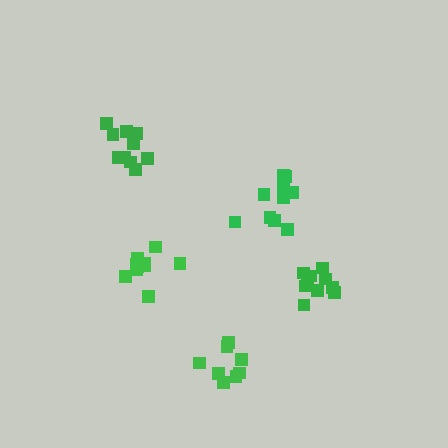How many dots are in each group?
Group 1: 10 dots, Group 2: 10 dots, Group 3: 8 dots, Group 4: 10 dots, Group 5: 11 dots (49 total).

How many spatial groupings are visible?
There are 5 spatial groupings.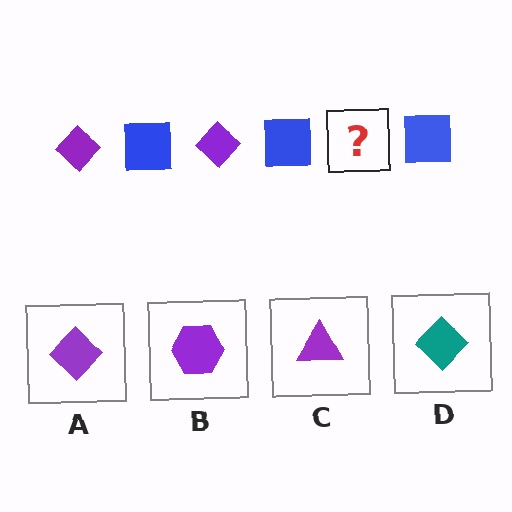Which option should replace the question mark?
Option A.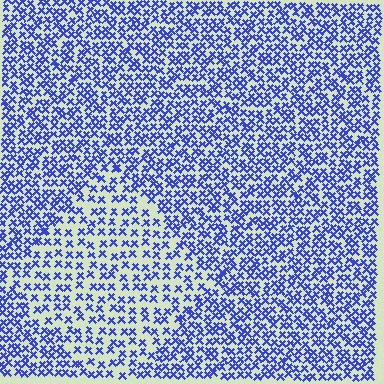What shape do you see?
I see a diamond.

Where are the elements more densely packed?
The elements are more densely packed outside the diamond boundary.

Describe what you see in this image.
The image contains small blue elements arranged at two different densities. A diamond-shaped region is visible where the elements are less densely packed than the surrounding area.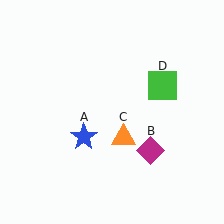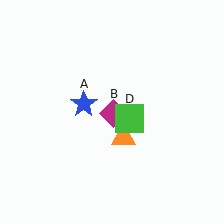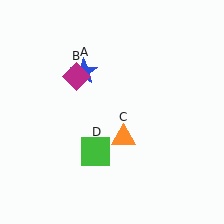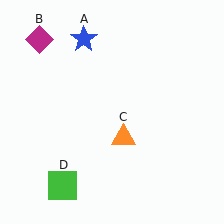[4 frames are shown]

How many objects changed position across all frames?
3 objects changed position: blue star (object A), magenta diamond (object B), green square (object D).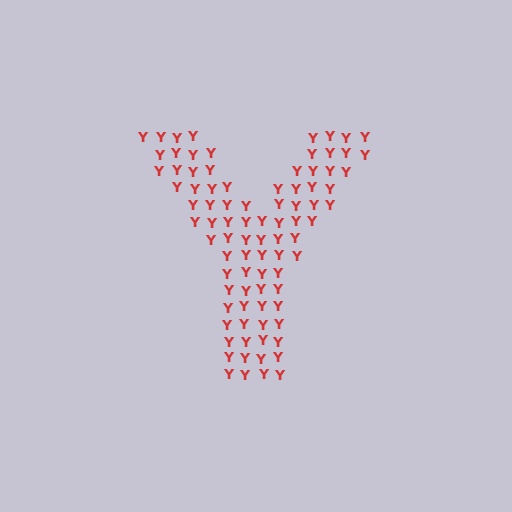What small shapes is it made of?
It is made of small letter Y's.